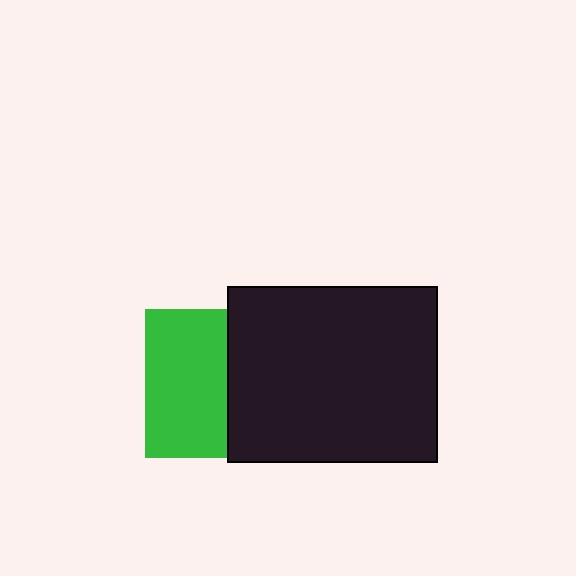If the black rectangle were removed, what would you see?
You would see the complete green square.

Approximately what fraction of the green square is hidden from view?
Roughly 45% of the green square is hidden behind the black rectangle.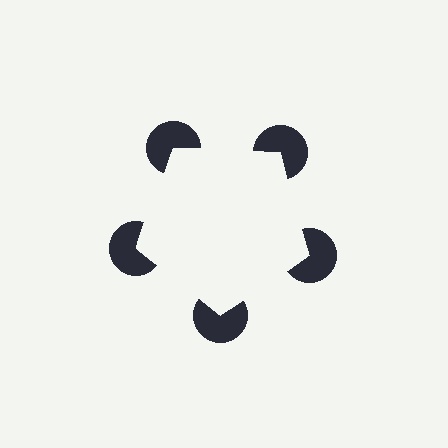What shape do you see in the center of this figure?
An illusory pentagon — its edges are inferred from the aligned wedge cuts in the pac-man discs, not physically drawn.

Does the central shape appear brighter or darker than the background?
It typically appears slightly brighter than the background, even though no actual brightness change is drawn.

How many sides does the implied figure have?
5 sides.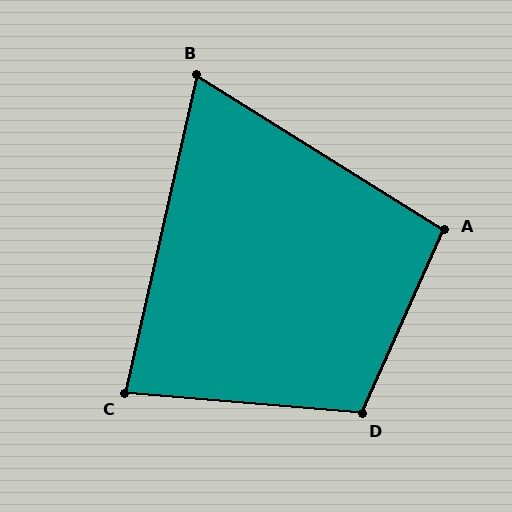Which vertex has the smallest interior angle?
B, at approximately 71 degrees.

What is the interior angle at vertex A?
Approximately 98 degrees (obtuse).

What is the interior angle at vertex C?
Approximately 82 degrees (acute).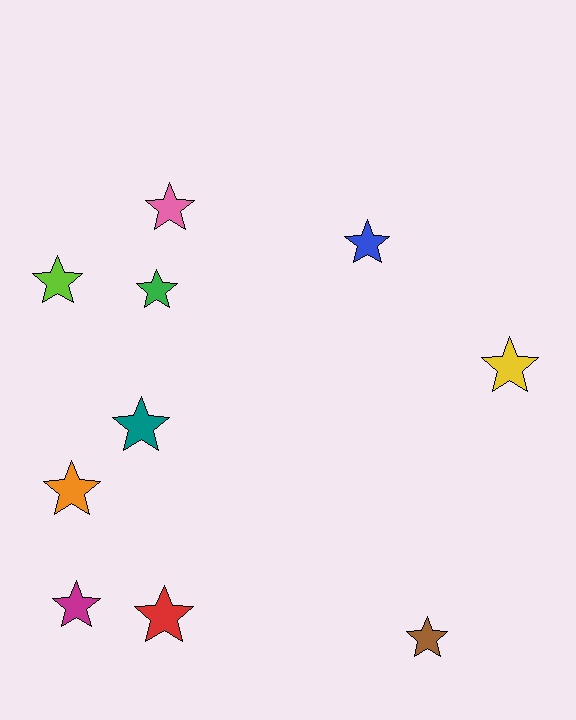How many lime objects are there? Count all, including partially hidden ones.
There is 1 lime object.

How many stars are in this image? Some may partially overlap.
There are 10 stars.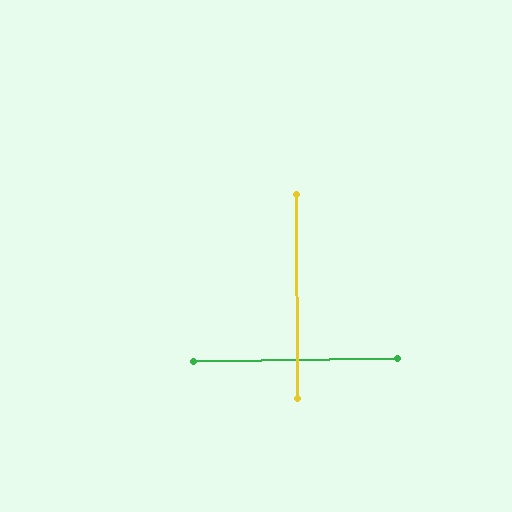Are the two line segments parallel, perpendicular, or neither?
Perpendicular — they meet at approximately 89°.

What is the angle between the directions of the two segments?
Approximately 89 degrees.